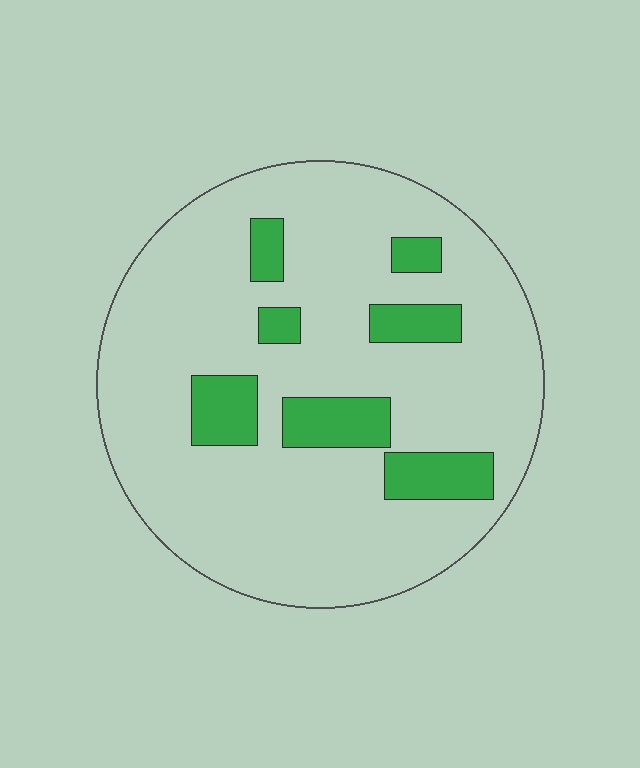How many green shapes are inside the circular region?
7.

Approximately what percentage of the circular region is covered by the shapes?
Approximately 15%.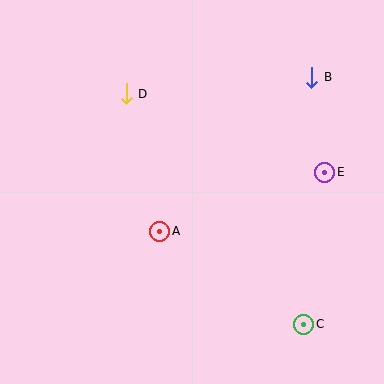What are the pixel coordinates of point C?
Point C is at (304, 324).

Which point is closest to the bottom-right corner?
Point C is closest to the bottom-right corner.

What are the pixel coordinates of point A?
Point A is at (160, 232).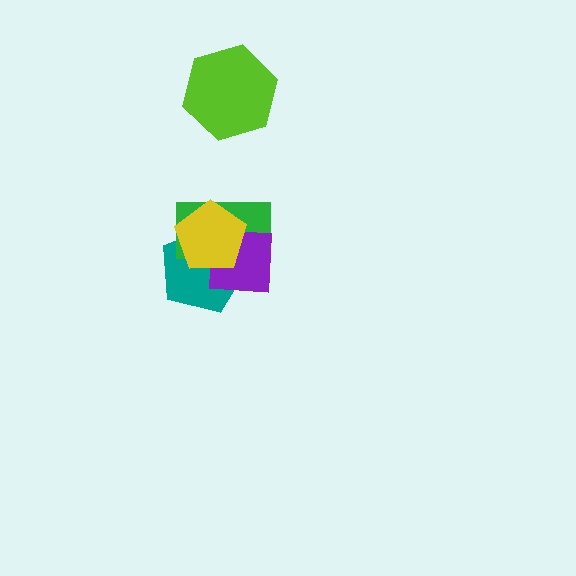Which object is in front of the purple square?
The yellow pentagon is in front of the purple square.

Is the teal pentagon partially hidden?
Yes, it is partially covered by another shape.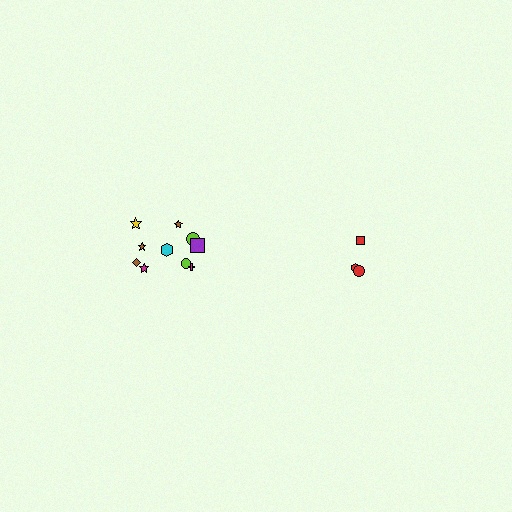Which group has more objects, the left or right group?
The left group.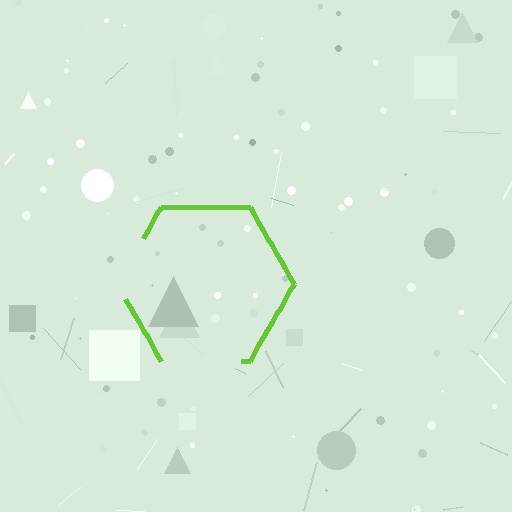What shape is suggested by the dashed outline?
The dashed outline suggests a hexagon.